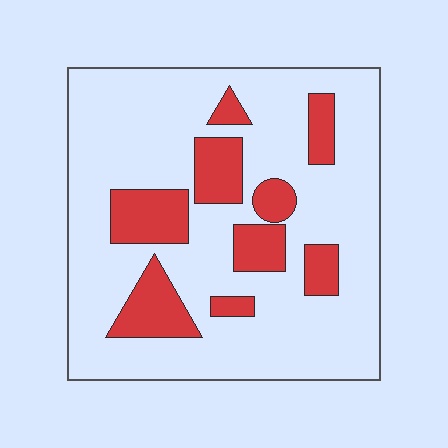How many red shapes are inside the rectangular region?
9.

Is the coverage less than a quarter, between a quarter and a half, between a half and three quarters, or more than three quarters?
Less than a quarter.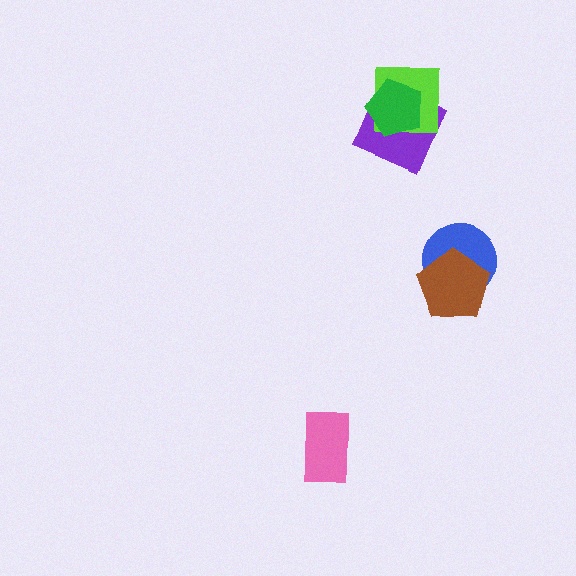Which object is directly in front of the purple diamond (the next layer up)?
The lime square is directly in front of the purple diamond.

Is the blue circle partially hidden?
Yes, it is partially covered by another shape.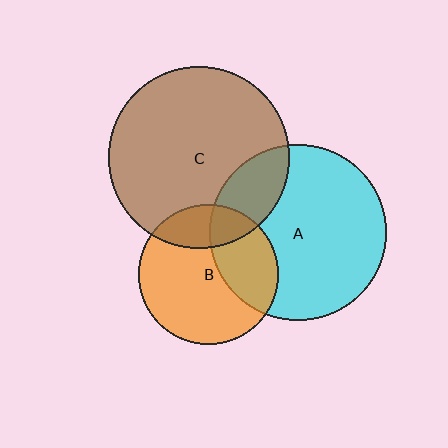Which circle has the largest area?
Circle C (brown).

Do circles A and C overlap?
Yes.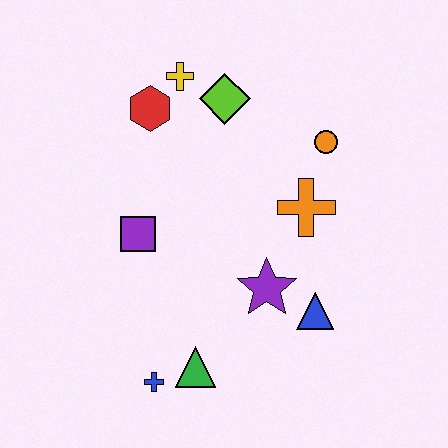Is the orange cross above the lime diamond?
No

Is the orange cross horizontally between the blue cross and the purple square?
No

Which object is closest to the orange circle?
The orange cross is closest to the orange circle.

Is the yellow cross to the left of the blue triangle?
Yes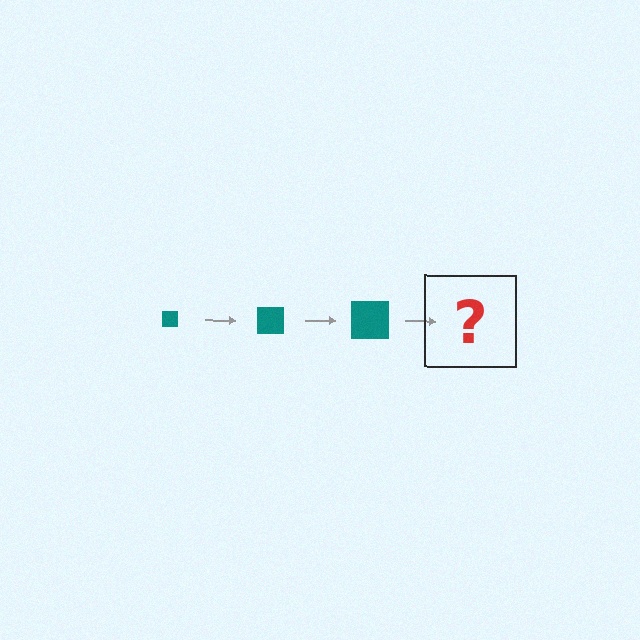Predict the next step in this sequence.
The next step is a teal square, larger than the previous one.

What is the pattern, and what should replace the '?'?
The pattern is that the square gets progressively larger each step. The '?' should be a teal square, larger than the previous one.